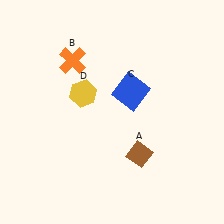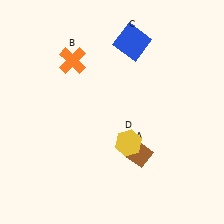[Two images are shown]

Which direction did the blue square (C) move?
The blue square (C) moved up.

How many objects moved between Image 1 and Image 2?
2 objects moved between the two images.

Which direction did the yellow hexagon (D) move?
The yellow hexagon (D) moved down.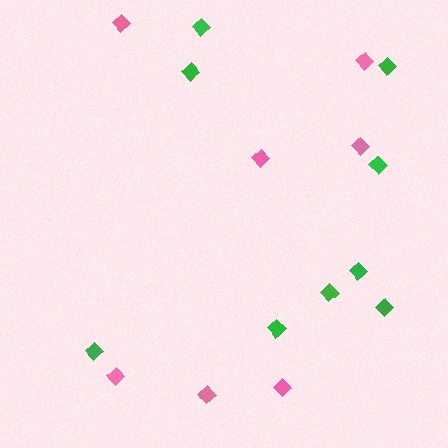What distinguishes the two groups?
There are 2 groups: one group of pink diamonds (7) and one group of green diamonds (9).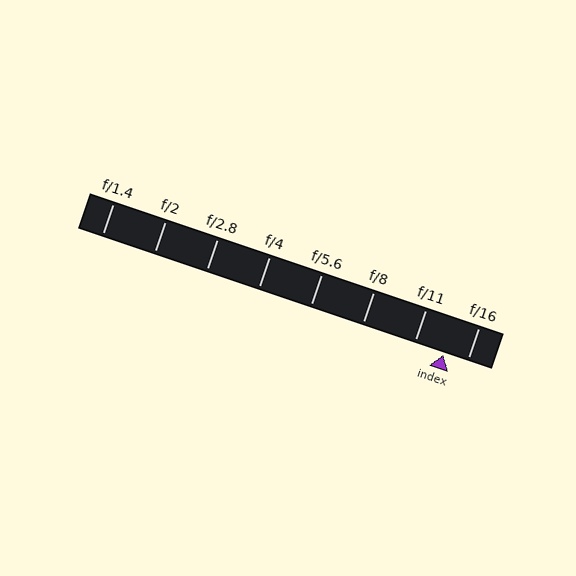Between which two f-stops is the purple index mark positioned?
The index mark is between f/11 and f/16.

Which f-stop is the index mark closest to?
The index mark is closest to f/16.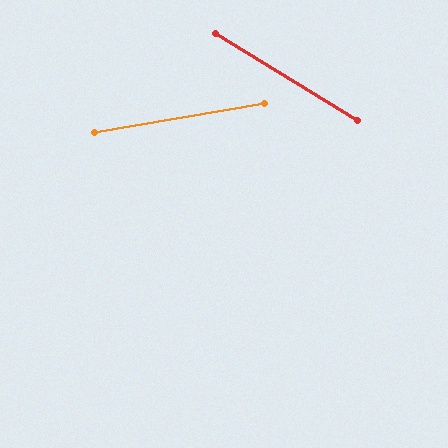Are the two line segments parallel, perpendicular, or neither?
Neither parallel nor perpendicular — they differ by about 41°.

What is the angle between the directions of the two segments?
Approximately 41 degrees.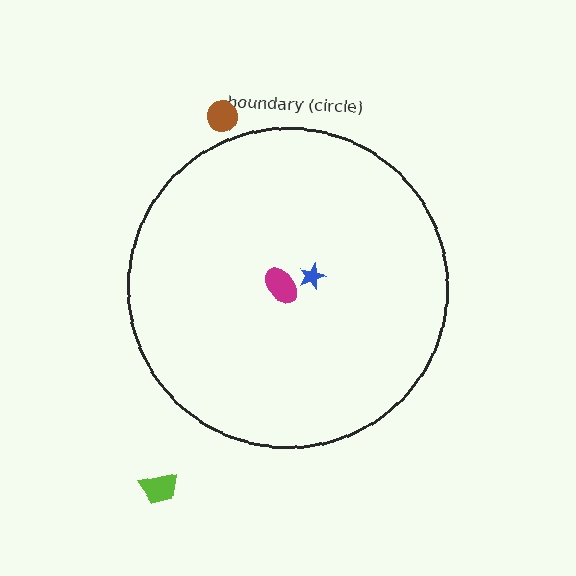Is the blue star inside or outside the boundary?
Inside.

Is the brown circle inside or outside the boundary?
Outside.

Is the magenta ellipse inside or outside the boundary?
Inside.